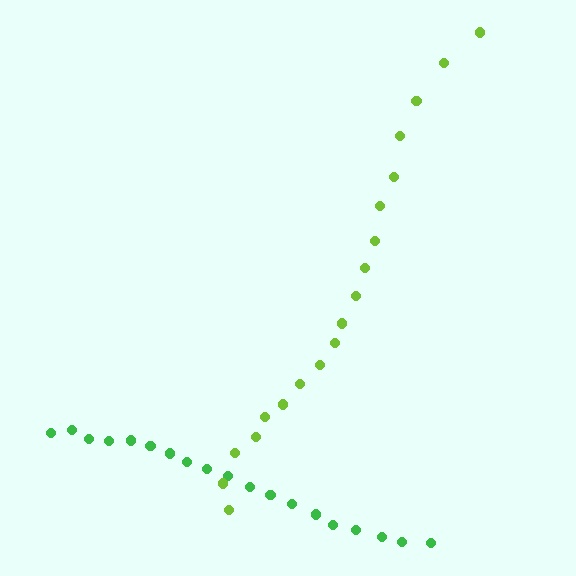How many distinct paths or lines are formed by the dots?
There are 2 distinct paths.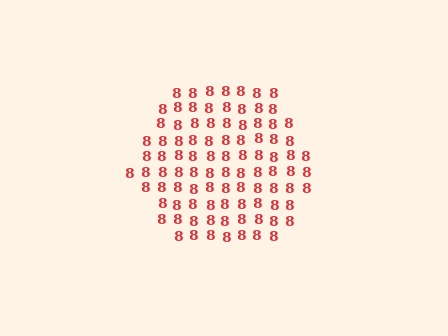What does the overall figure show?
The overall figure shows a hexagon.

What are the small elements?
The small elements are digit 8's.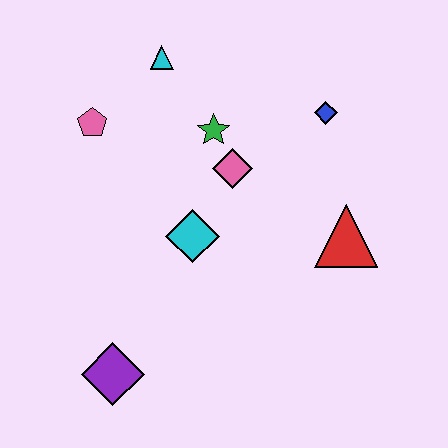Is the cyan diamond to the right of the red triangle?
No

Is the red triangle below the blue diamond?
Yes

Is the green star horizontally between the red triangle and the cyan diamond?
Yes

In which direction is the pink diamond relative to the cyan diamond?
The pink diamond is above the cyan diamond.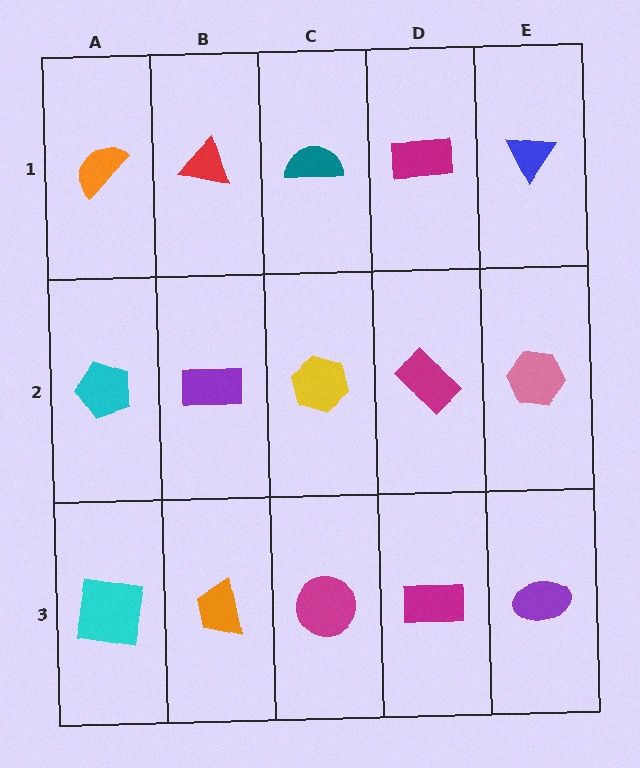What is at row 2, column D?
A magenta rectangle.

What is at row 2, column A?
A cyan pentagon.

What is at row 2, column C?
A yellow hexagon.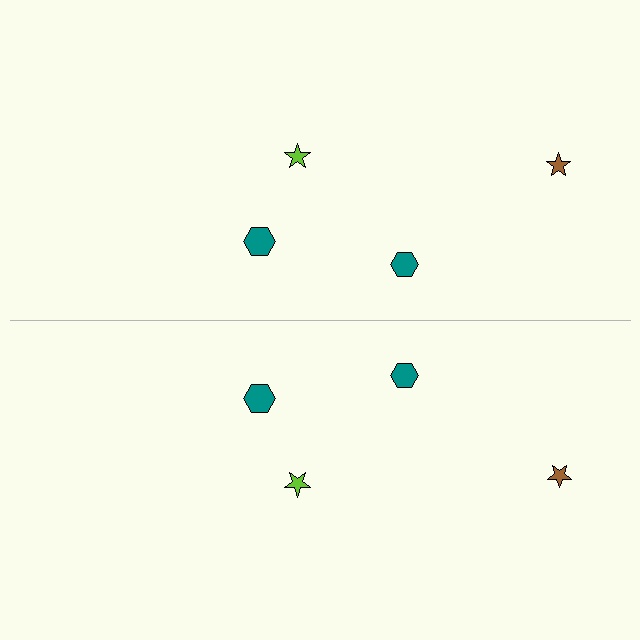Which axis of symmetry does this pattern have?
The pattern has a horizontal axis of symmetry running through the center of the image.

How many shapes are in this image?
There are 8 shapes in this image.